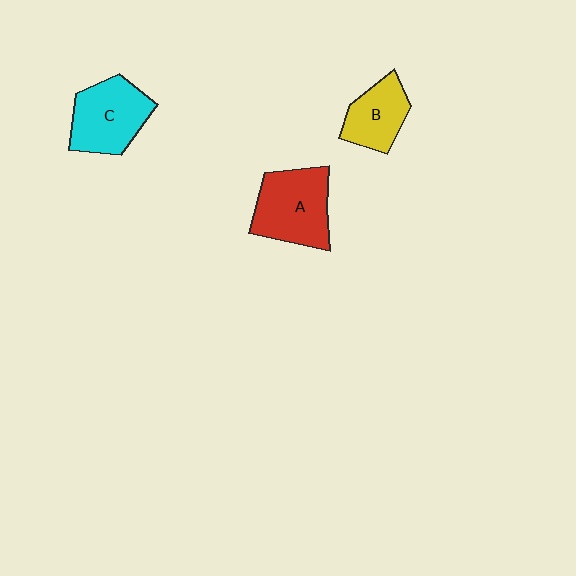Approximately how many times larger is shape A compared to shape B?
Approximately 1.5 times.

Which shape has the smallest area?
Shape B (yellow).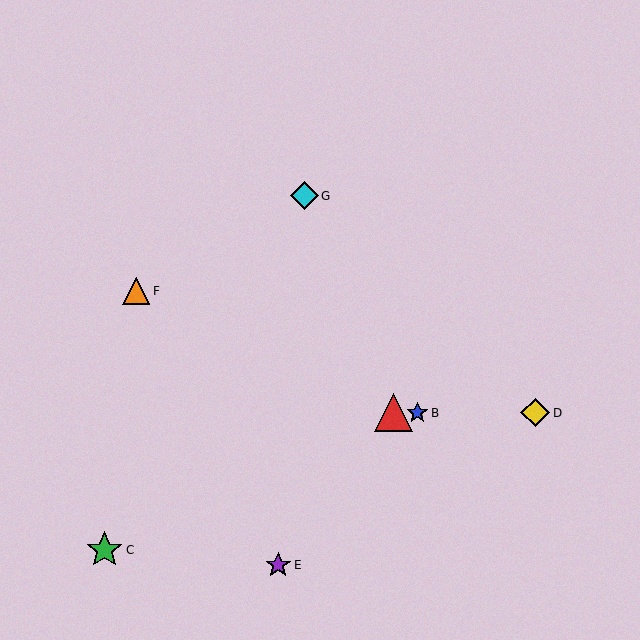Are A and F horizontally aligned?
No, A is at y≈413 and F is at y≈291.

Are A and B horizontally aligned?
Yes, both are at y≈413.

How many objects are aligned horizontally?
3 objects (A, B, D) are aligned horizontally.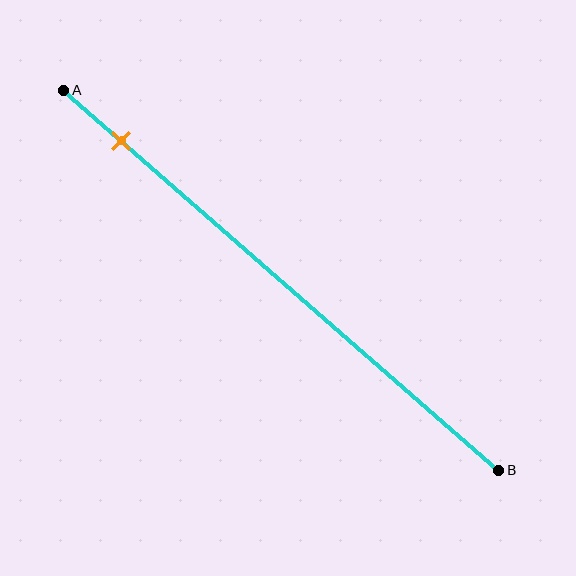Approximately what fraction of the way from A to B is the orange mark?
The orange mark is approximately 15% of the way from A to B.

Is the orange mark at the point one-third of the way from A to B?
No, the mark is at about 15% from A, not at the 33% one-third point.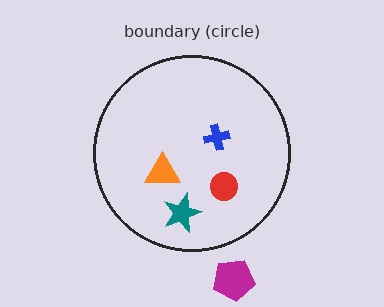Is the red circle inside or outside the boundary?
Inside.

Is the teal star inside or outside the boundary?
Inside.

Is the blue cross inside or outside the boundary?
Inside.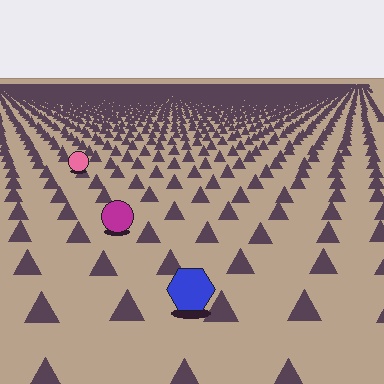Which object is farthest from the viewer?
The pink circle is farthest from the viewer. It appears smaller and the ground texture around it is denser.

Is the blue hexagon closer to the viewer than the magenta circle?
Yes. The blue hexagon is closer — you can tell from the texture gradient: the ground texture is coarser near it.